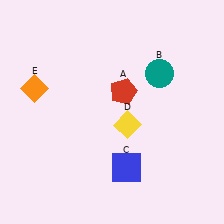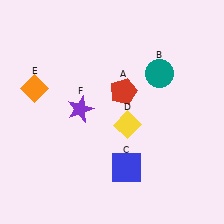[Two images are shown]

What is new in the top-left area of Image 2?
A purple star (F) was added in the top-left area of Image 2.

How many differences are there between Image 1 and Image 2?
There is 1 difference between the two images.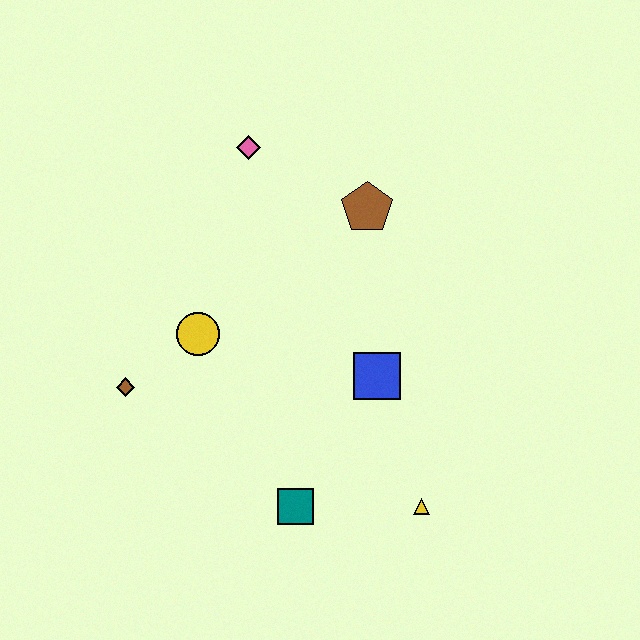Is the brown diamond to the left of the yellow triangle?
Yes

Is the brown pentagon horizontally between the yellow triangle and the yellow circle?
Yes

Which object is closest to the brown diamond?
The yellow circle is closest to the brown diamond.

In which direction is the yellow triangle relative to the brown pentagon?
The yellow triangle is below the brown pentagon.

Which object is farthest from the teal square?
The pink diamond is farthest from the teal square.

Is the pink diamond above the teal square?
Yes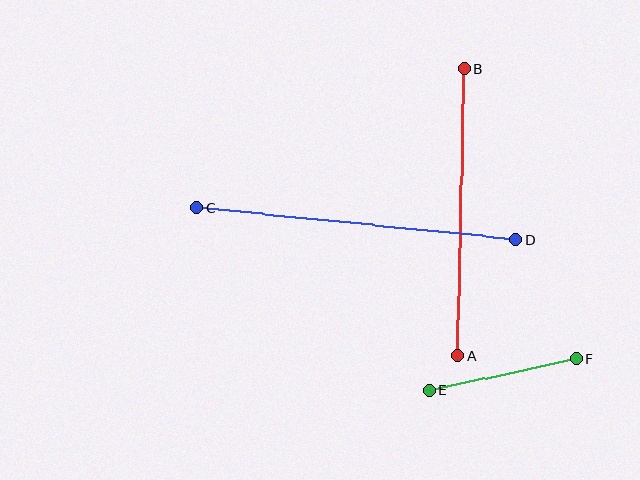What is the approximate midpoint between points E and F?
The midpoint is at approximately (503, 375) pixels.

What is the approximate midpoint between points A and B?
The midpoint is at approximately (461, 213) pixels.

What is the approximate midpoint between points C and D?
The midpoint is at approximately (357, 224) pixels.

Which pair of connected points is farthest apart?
Points C and D are farthest apart.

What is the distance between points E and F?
The distance is approximately 151 pixels.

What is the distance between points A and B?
The distance is approximately 287 pixels.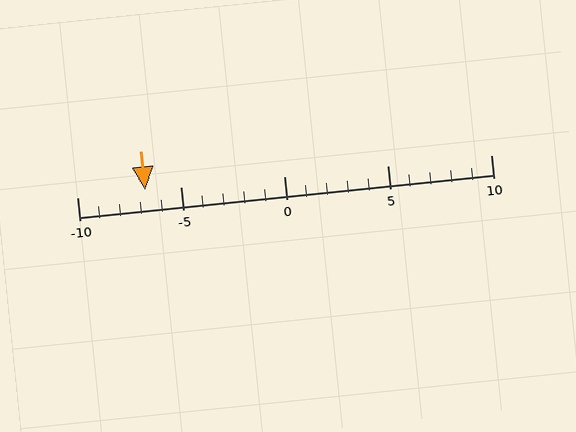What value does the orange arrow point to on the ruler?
The orange arrow points to approximately -7.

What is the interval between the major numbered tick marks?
The major tick marks are spaced 5 units apart.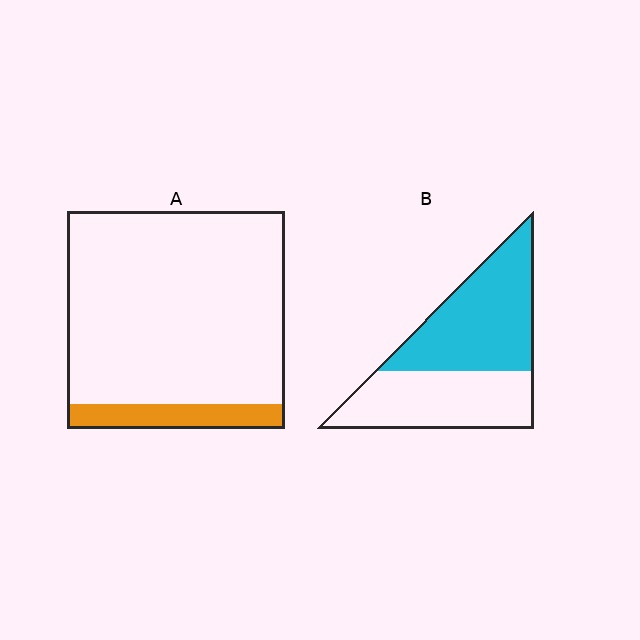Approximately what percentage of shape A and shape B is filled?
A is approximately 10% and B is approximately 55%.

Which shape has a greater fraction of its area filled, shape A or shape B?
Shape B.